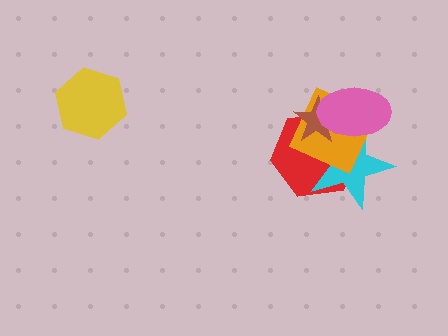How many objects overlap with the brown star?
4 objects overlap with the brown star.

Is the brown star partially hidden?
Yes, it is partially covered by another shape.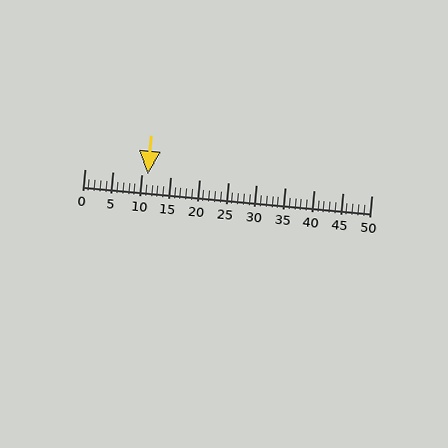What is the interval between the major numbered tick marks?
The major tick marks are spaced 5 units apart.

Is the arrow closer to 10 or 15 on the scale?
The arrow is closer to 10.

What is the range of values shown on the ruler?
The ruler shows values from 0 to 50.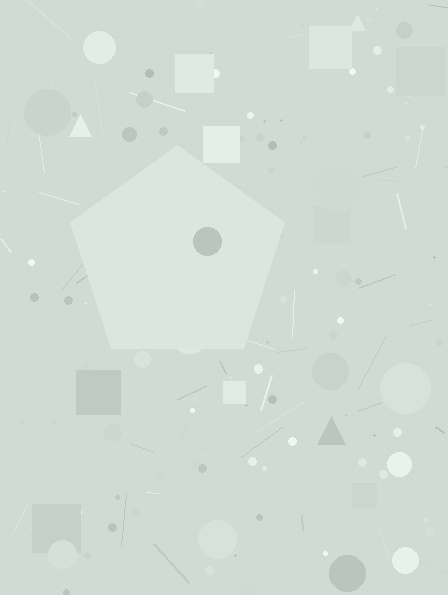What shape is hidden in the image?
A pentagon is hidden in the image.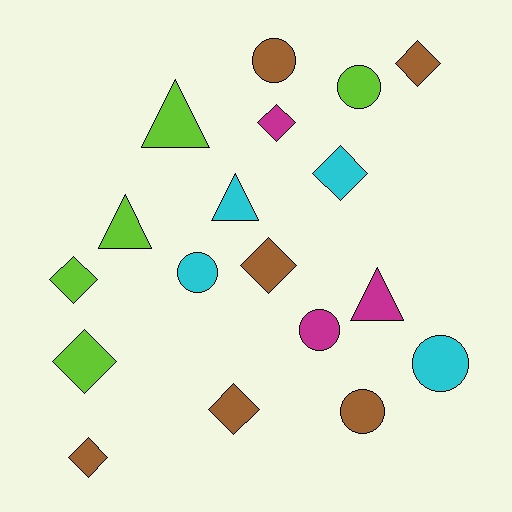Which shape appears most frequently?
Diamond, with 8 objects.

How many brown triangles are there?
There are no brown triangles.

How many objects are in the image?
There are 18 objects.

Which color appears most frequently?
Brown, with 6 objects.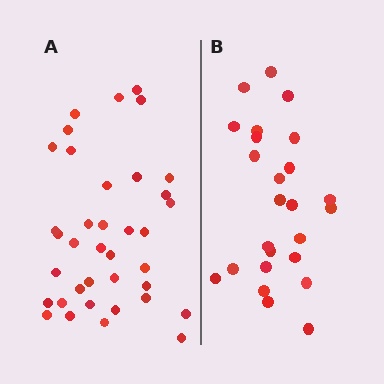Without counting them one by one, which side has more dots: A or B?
Region A (the left region) has more dots.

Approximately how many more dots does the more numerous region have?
Region A has roughly 12 or so more dots than region B.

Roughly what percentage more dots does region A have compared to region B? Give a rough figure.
About 50% more.